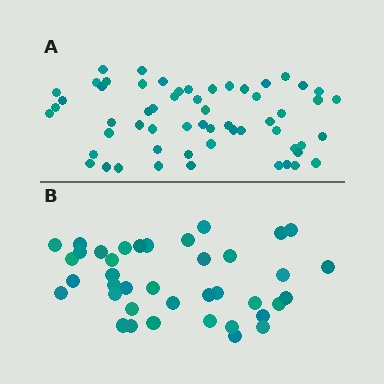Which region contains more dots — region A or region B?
Region A (the top region) has more dots.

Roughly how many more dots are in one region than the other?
Region A has approximately 20 more dots than region B.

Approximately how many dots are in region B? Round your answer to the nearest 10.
About 40 dots. (The exact count is 39, which rounds to 40.)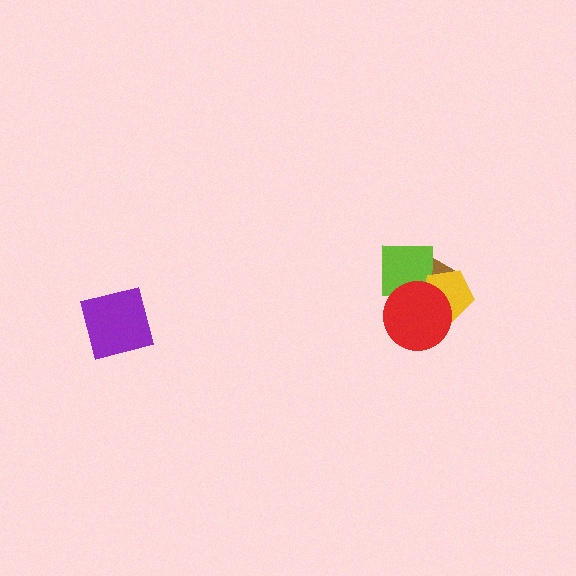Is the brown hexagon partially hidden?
Yes, it is partially covered by another shape.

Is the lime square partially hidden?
Yes, it is partially covered by another shape.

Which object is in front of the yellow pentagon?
The red circle is in front of the yellow pentagon.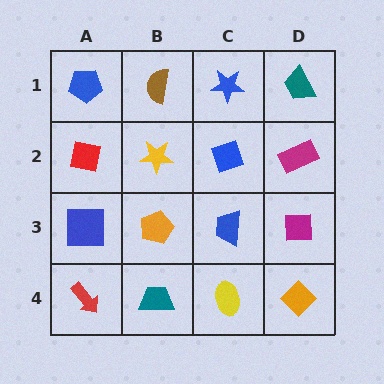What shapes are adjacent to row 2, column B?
A brown semicircle (row 1, column B), an orange pentagon (row 3, column B), a red square (row 2, column A), a blue diamond (row 2, column C).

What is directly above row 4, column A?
A blue square.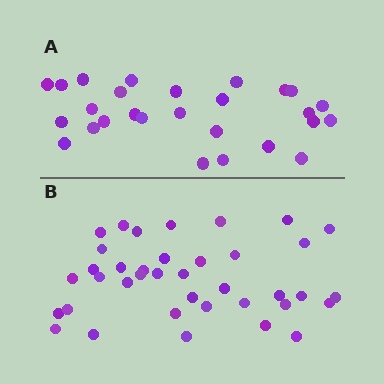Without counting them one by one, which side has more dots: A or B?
Region B (the bottom region) has more dots.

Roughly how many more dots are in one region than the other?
Region B has roughly 12 or so more dots than region A.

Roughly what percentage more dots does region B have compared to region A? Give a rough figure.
About 40% more.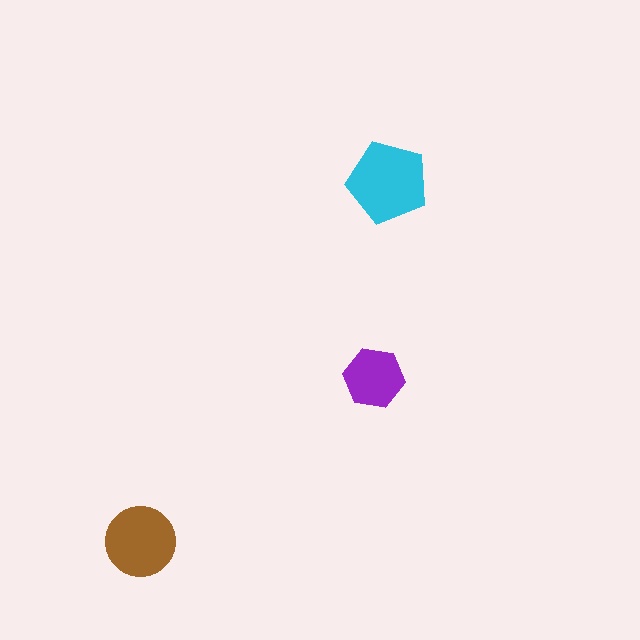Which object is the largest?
The cyan pentagon.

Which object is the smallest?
The purple hexagon.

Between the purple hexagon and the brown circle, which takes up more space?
The brown circle.